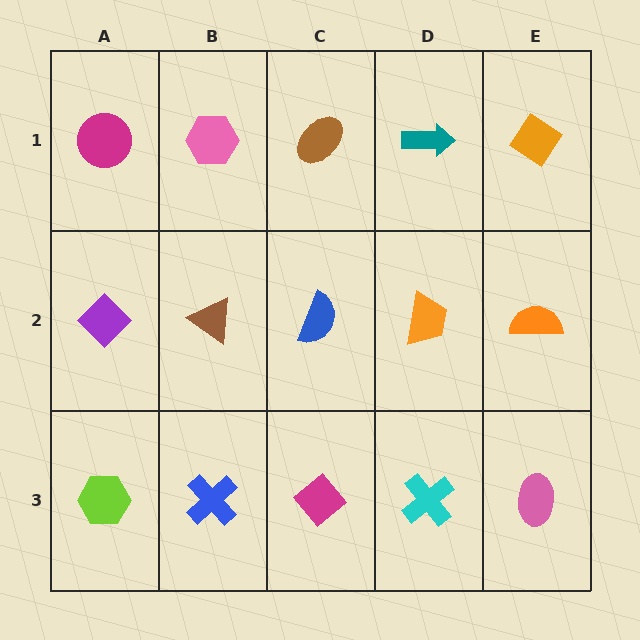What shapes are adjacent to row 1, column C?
A blue semicircle (row 2, column C), a pink hexagon (row 1, column B), a teal arrow (row 1, column D).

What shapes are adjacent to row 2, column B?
A pink hexagon (row 1, column B), a blue cross (row 3, column B), a purple diamond (row 2, column A), a blue semicircle (row 2, column C).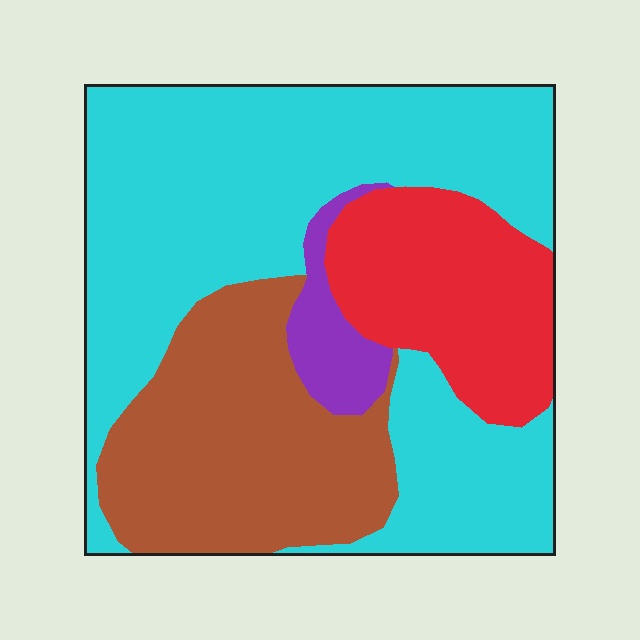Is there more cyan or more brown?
Cyan.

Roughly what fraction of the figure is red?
Red covers around 15% of the figure.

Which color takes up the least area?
Purple, at roughly 5%.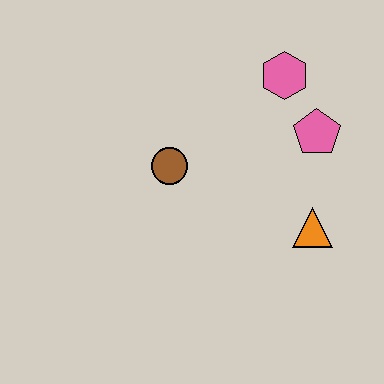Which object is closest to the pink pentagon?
The pink hexagon is closest to the pink pentagon.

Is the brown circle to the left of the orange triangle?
Yes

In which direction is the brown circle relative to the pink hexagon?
The brown circle is to the left of the pink hexagon.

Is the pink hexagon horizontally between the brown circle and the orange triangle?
Yes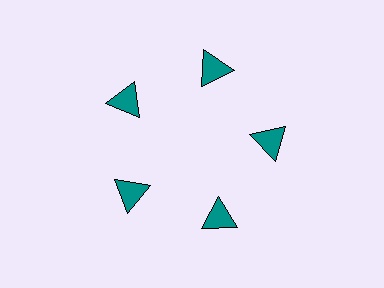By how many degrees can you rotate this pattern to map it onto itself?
The pattern maps onto itself every 72 degrees of rotation.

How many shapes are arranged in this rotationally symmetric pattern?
There are 5 shapes, arranged in 5 groups of 1.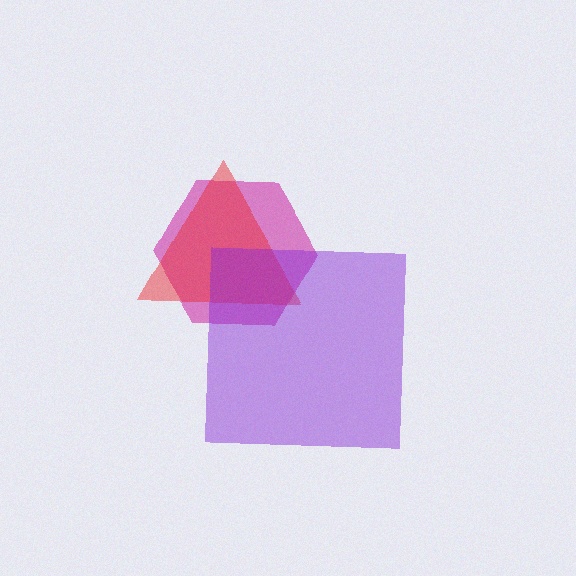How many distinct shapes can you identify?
There are 3 distinct shapes: a magenta hexagon, a red triangle, a purple square.